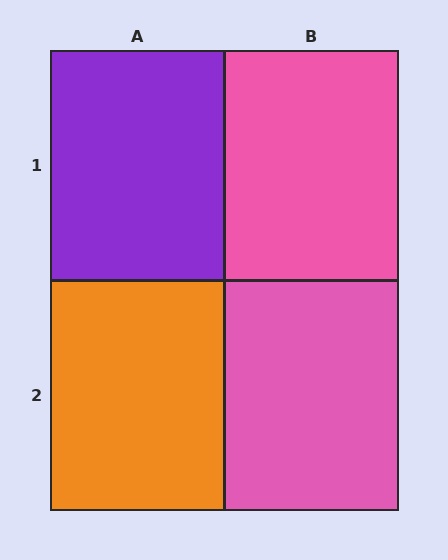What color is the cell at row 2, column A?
Orange.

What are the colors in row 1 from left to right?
Purple, pink.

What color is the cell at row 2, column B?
Pink.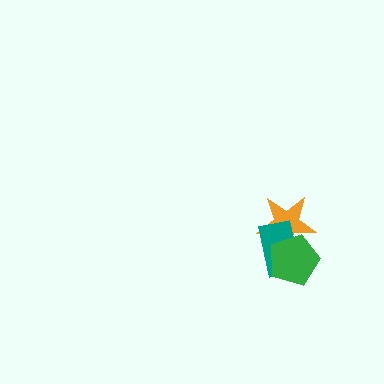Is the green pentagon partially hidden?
No, no other shape covers it.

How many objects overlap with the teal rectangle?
2 objects overlap with the teal rectangle.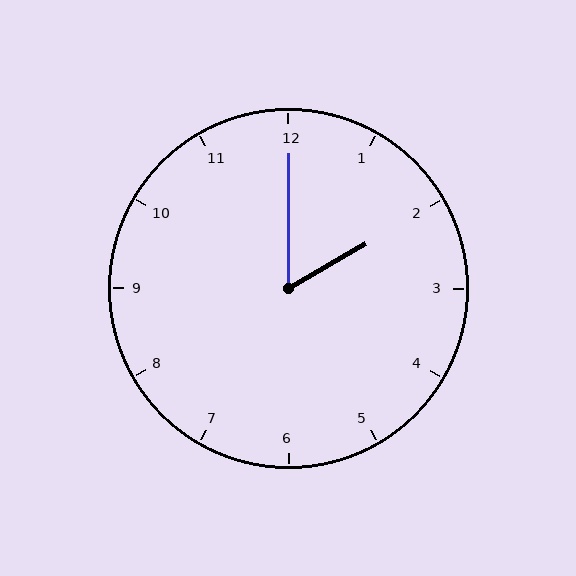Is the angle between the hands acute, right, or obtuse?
It is acute.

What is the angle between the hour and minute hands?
Approximately 60 degrees.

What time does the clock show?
2:00.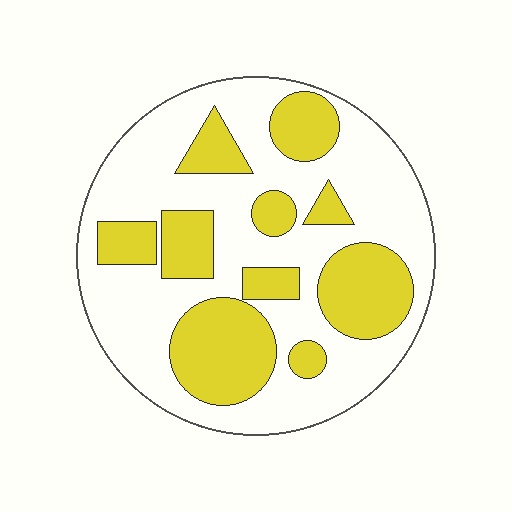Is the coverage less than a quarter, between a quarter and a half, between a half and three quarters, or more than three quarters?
Between a quarter and a half.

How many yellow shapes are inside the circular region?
10.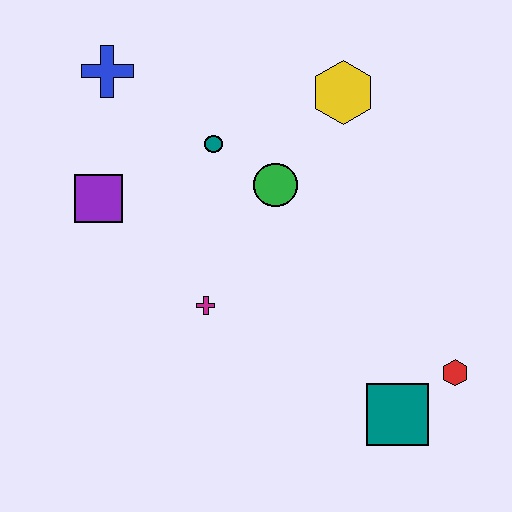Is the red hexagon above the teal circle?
No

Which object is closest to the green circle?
The teal circle is closest to the green circle.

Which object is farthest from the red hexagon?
The blue cross is farthest from the red hexagon.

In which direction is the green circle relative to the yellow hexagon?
The green circle is below the yellow hexagon.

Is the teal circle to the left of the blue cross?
No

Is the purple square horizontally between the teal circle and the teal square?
No